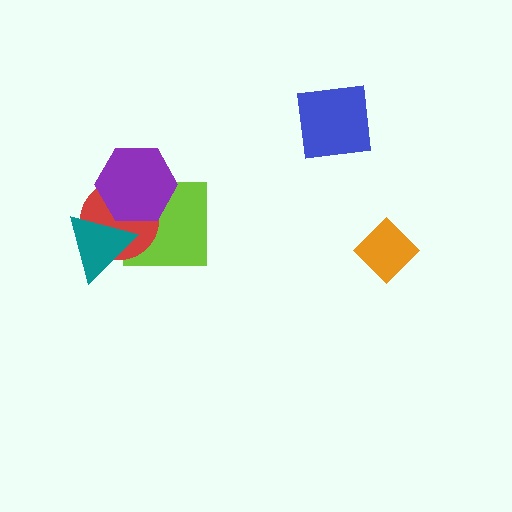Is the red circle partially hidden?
Yes, it is partially covered by another shape.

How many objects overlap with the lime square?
3 objects overlap with the lime square.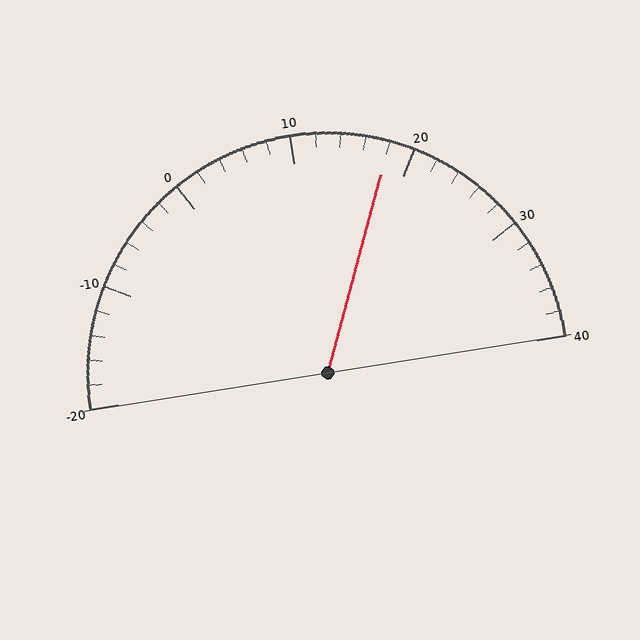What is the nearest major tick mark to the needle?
The nearest major tick mark is 20.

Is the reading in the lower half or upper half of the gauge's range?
The reading is in the upper half of the range (-20 to 40).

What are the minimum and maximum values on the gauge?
The gauge ranges from -20 to 40.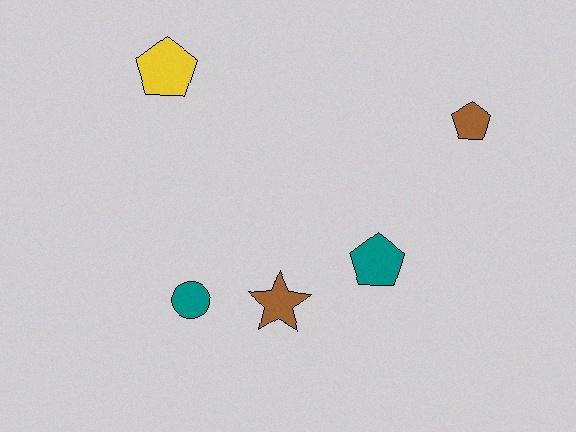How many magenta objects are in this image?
There are no magenta objects.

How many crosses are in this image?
There are no crosses.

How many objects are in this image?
There are 5 objects.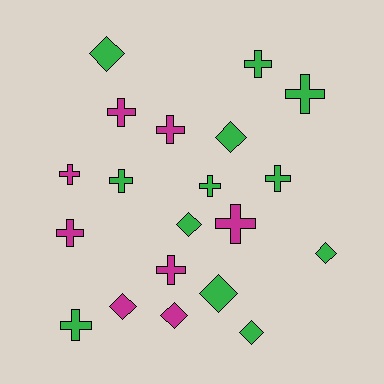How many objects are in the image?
There are 20 objects.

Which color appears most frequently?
Green, with 12 objects.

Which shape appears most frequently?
Cross, with 12 objects.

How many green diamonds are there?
There are 6 green diamonds.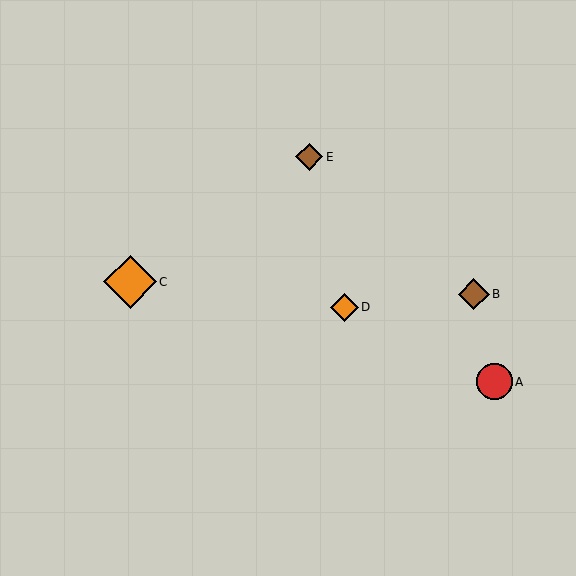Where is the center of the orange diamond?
The center of the orange diamond is at (130, 282).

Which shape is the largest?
The orange diamond (labeled C) is the largest.